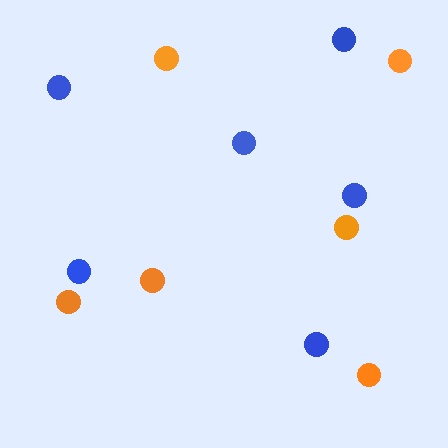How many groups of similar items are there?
There are 2 groups: one group of blue circles (6) and one group of orange circles (6).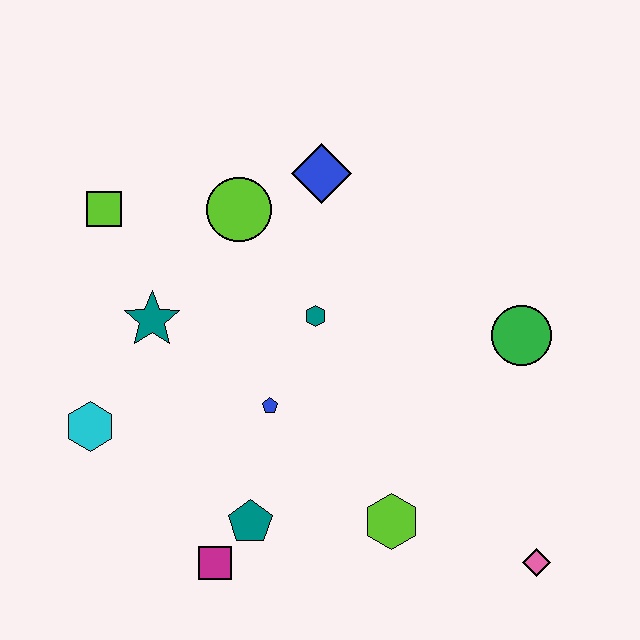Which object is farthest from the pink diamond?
The lime square is farthest from the pink diamond.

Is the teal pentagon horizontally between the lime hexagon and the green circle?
No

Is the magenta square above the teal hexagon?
No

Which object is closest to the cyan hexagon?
The teal star is closest to the cyan hexagon.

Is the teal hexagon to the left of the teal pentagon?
No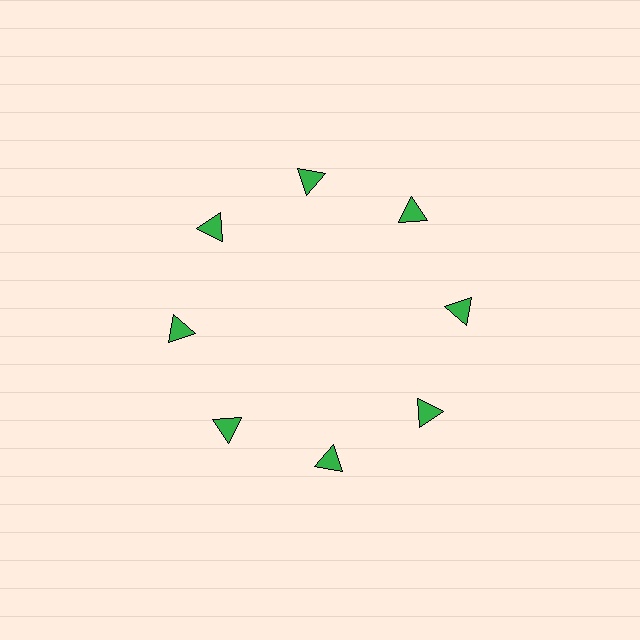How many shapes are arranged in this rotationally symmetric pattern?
There are 8 shapes, arranged in 8 groups of 1.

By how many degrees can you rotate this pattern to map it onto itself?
The pattern maps onto itself every 45 degrees of rotation.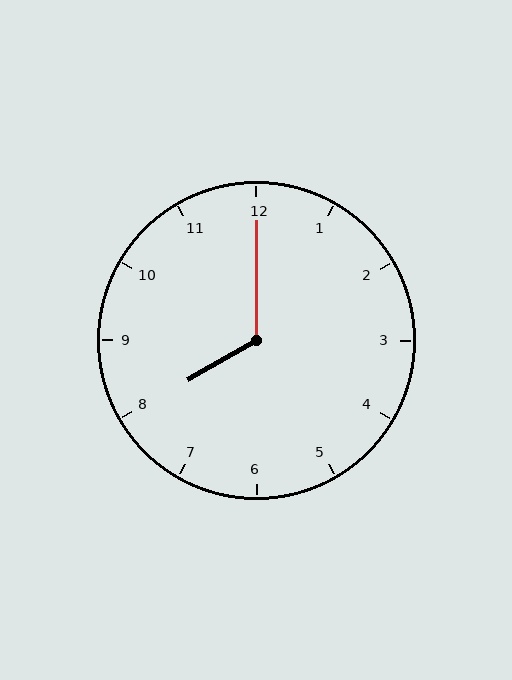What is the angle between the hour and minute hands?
Approximately 120 degrees.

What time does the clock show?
8:00.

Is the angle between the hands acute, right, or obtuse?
It is obtuse.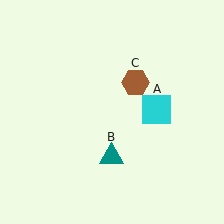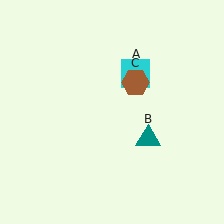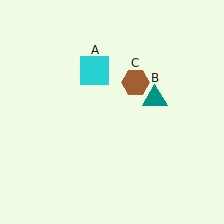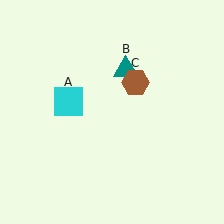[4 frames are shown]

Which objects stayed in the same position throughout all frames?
Brown hexagon (object C) remained stationary.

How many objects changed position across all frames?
2 objects changed position: cyan square (object A), teal triangle (object B).